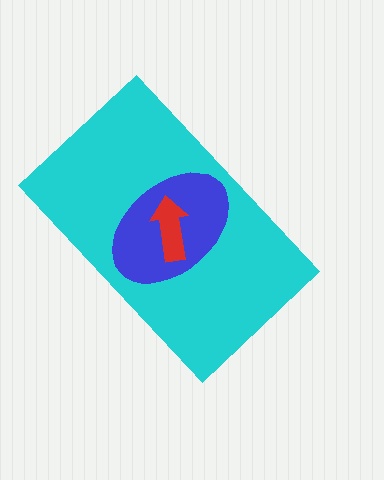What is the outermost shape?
The cyan rectangle.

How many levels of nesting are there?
3.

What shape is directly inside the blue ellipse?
The red arrow.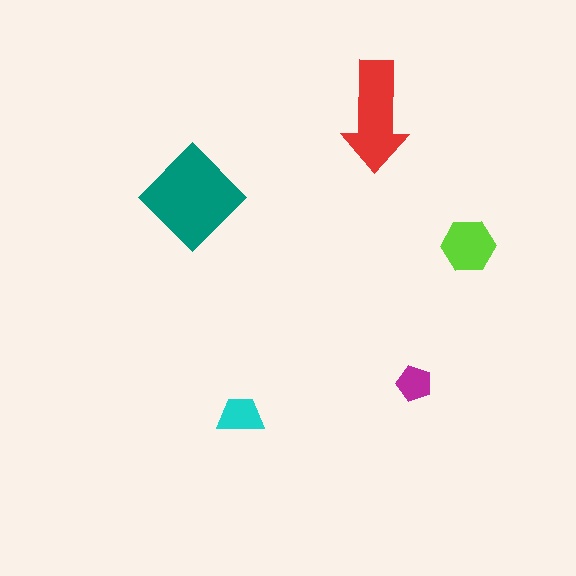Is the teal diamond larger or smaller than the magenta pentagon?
Larger.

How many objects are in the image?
There are 5 objects in the image.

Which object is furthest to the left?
The teal diamond is leftmost.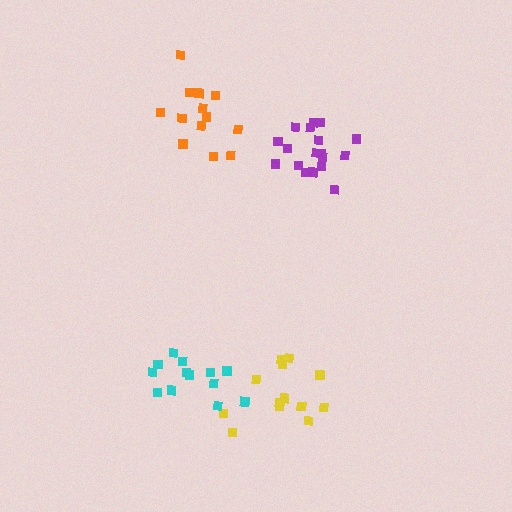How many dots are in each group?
Group 1: 14 dots, Group 2: 13 dots, Group 3: 18 dots, Group 4: 13 dots (58 total).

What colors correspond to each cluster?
The clusters are colored: yellow, cyan, purple, orange.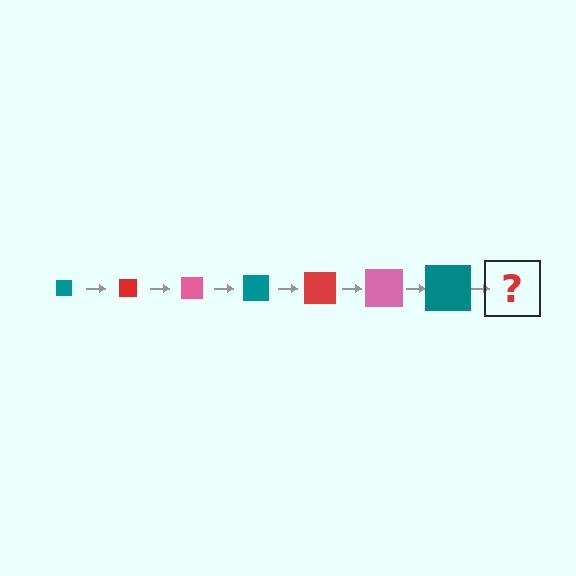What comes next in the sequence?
The next element should be a red square, larger than the previous one.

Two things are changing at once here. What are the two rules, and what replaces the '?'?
The two rules are that the square grows larger each step and the color cycles through teal, red, and pink. The '?' should be a red square, larger than the previous one.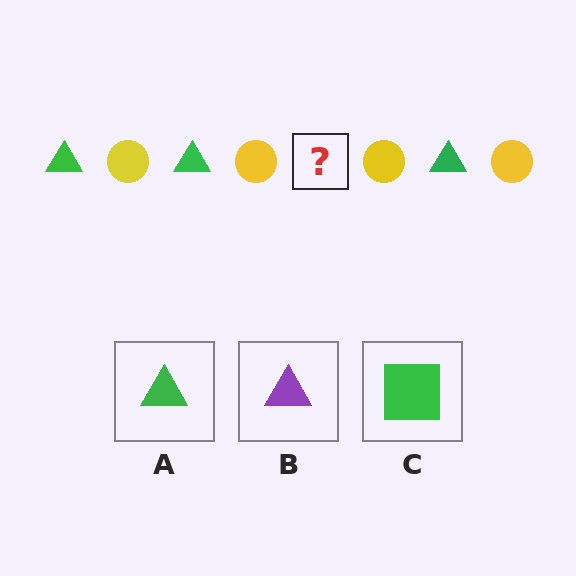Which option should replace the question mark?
Option A.